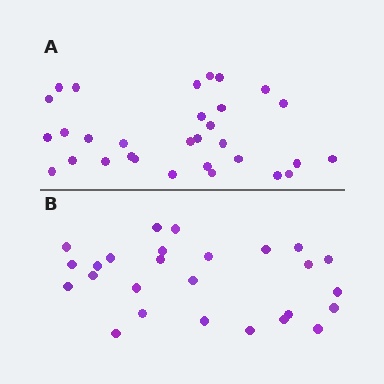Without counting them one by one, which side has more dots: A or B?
Region A (the top region) has more dots.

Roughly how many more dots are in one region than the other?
Region A has about 5 more dots than region B.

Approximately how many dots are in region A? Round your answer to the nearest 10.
About 30 dots. (The exact count is 31, which rounds to 30.)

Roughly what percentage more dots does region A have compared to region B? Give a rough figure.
About 20% more.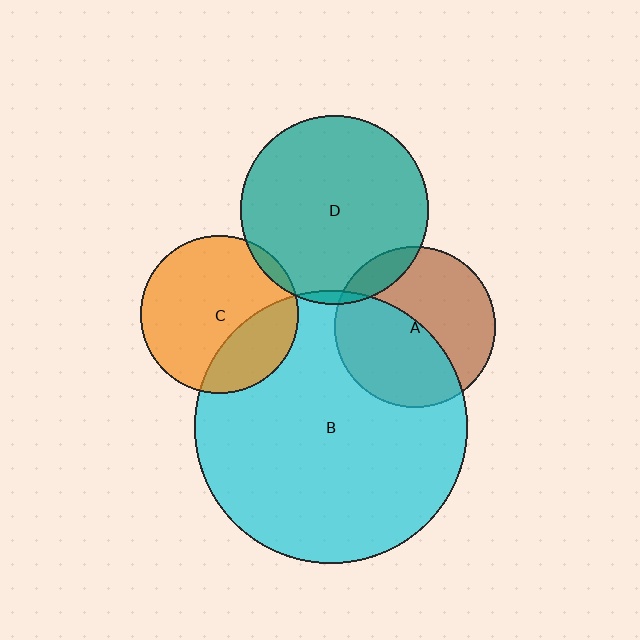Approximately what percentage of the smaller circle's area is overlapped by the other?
Approximately 5%.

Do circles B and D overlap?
Yes.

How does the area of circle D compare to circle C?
Approximately 1.4 times.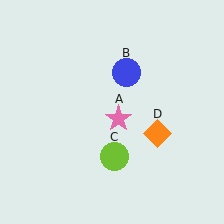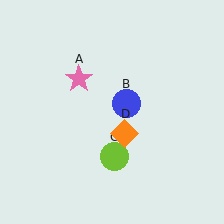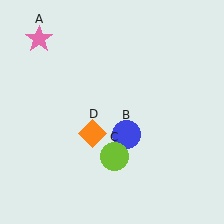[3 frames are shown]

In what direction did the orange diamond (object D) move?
The orange diamond (object D) moved left.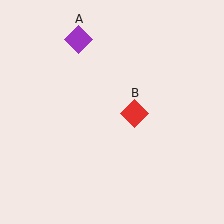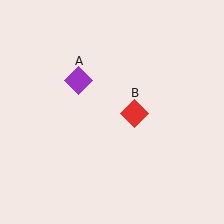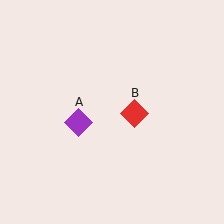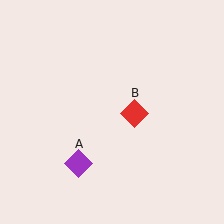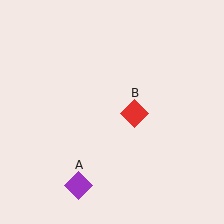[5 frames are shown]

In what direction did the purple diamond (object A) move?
The purple diamond (object A) moved down.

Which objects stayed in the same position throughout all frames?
Red diamond (object B) remained stationary.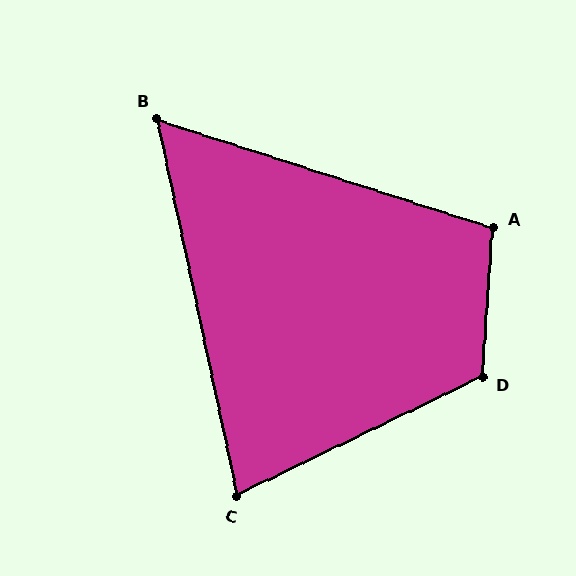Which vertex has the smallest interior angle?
B, at approximately 60 degrees.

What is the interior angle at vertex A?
Approximately 104 degrees (obtuse).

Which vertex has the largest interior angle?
D, at approximately 120 degrees.